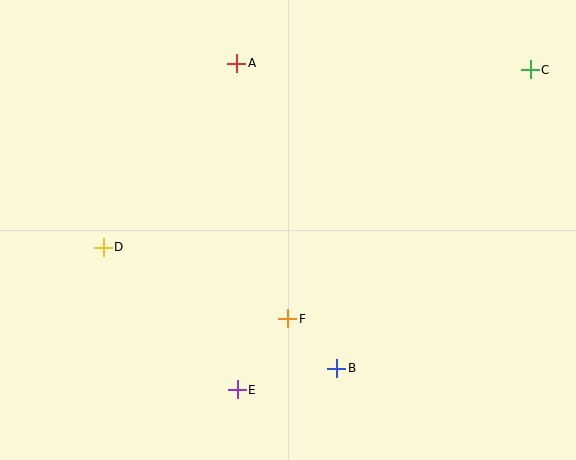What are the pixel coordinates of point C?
Point C is at (530, 70).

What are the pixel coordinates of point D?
Point D is at (103, 247).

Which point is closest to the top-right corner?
Point C is closest to the top-right corner.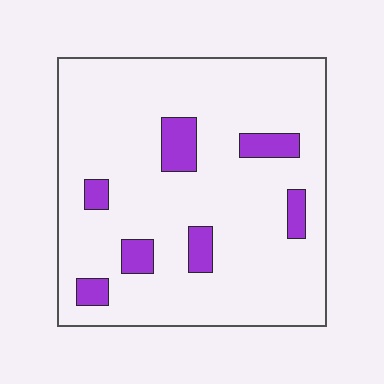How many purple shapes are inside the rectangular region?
7.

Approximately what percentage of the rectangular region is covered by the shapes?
Approximately 10%.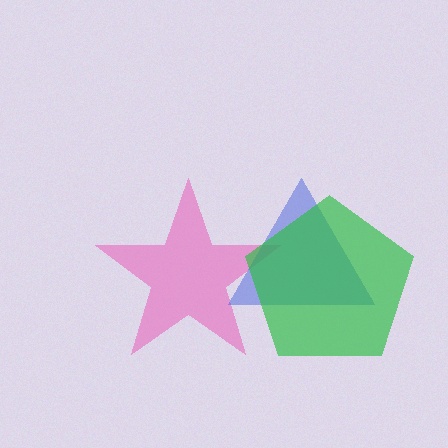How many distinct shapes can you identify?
There are 3 distinct shapes: a pink star, a blue triangle, a green pentagon.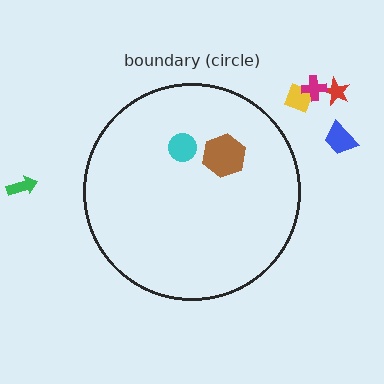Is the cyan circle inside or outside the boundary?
Inside.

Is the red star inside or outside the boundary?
Outside.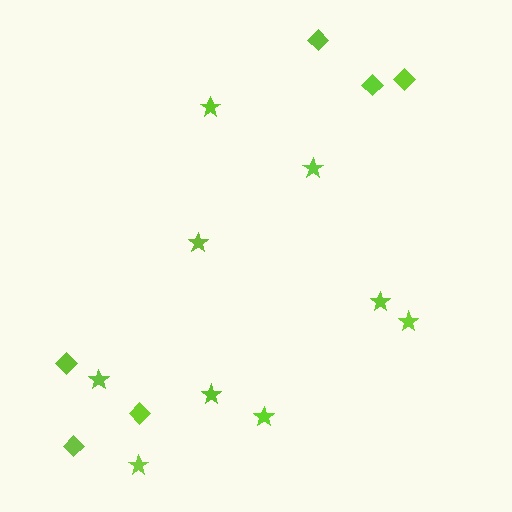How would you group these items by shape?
There are 2 groups: one group of diamonds (6) and one group of stars (9).